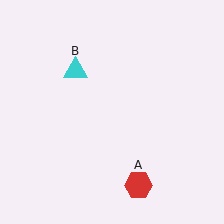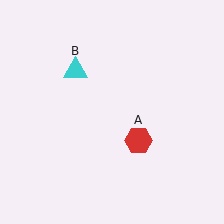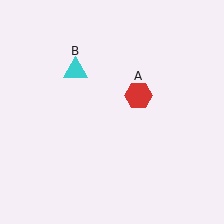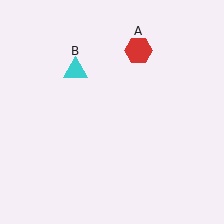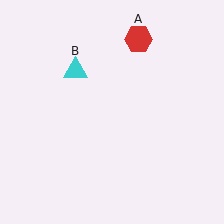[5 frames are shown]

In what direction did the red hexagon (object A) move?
The red hexagon (object A) moved up.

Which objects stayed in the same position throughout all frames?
Cyan triangle (object B) remained stationary.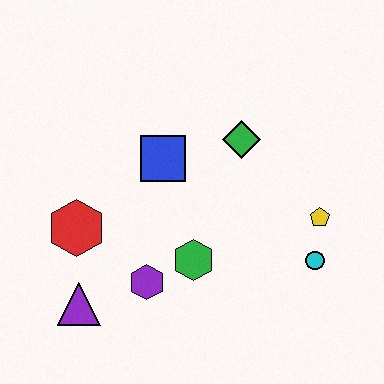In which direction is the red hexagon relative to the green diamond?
The red hexagon is to the left of the green diamond.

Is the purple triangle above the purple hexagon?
No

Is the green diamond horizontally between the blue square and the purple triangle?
No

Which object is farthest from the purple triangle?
The yellow pentagon is farthest from the purple triangle.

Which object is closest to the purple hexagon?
The green hexagon is closest to the purple hexagon.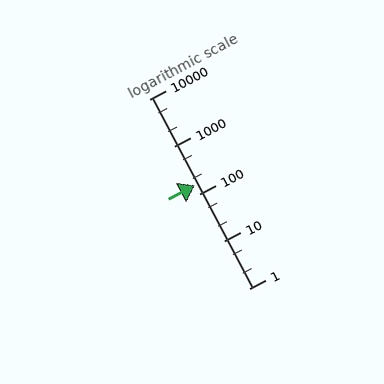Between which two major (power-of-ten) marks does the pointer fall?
The pointer is between 100 and 1000.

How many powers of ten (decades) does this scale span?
The scale spans 4 decades, from 1 to 10000.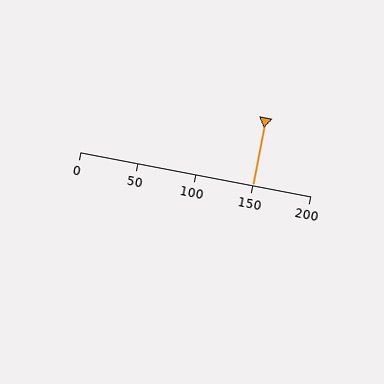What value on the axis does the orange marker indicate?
The marker indicates approximately 150.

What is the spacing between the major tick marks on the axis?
The major ticks are spaced 50 apart.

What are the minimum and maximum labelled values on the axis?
The axis runs from 0 to 200.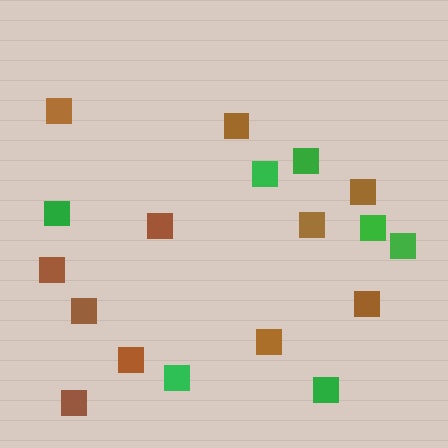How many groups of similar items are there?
There are 2 groups: one group of brown squares (11) and one group of green squares (7).